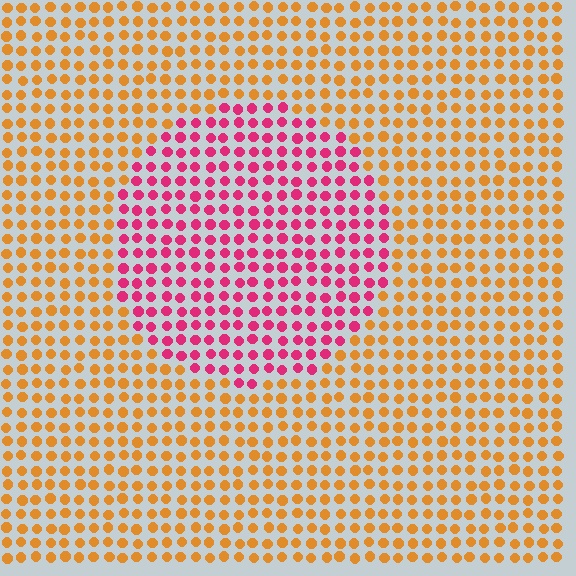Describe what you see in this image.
The image is filled with small orange elements in a uniform arrangement. A circle-shaped region is visible where the elements are tinted to a slightly different hue, forming a subtle color boundary.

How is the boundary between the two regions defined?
The boundary is defined purely by a slight shift in hue (about 58 degrees). Spacing, size, and orientation are identical on both sides.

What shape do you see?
I see a circle.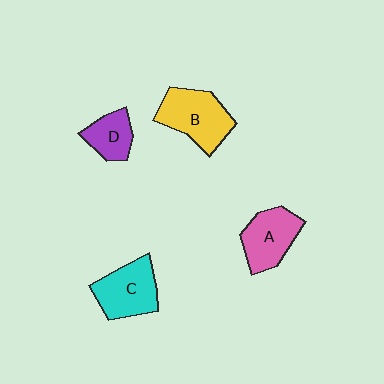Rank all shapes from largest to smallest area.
From largest to smallest: B (yellow), C (cyan), A (pink), D (purple).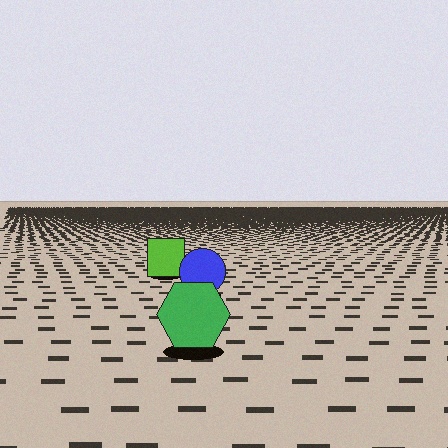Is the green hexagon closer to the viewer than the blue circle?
Yes. The green hexagon is closer — you can tell from the texture gradient: the ground texture is coarser near it.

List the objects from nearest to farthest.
From nearest to farthest: the green hexagon, the blue circle, the lime square.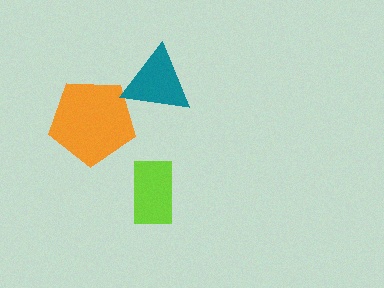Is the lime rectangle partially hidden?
No, no other shape covers it.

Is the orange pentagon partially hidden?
Yes, it is partially covered by another shape.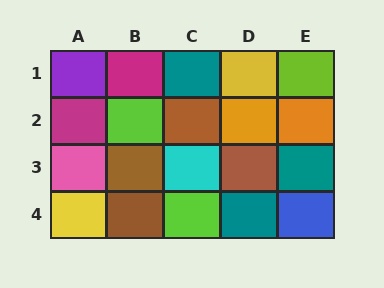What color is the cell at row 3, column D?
Brown.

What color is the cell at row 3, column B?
Brown.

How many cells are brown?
4 cells are brown.